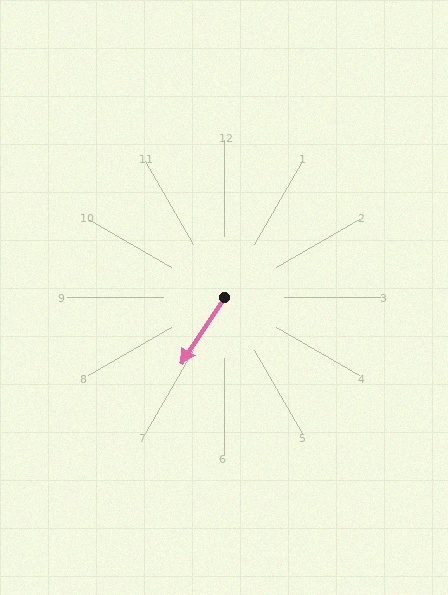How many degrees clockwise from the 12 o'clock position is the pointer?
Approximately 213 degrees.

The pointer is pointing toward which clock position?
Roughly 7 o'clock.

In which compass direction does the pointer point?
Southwest.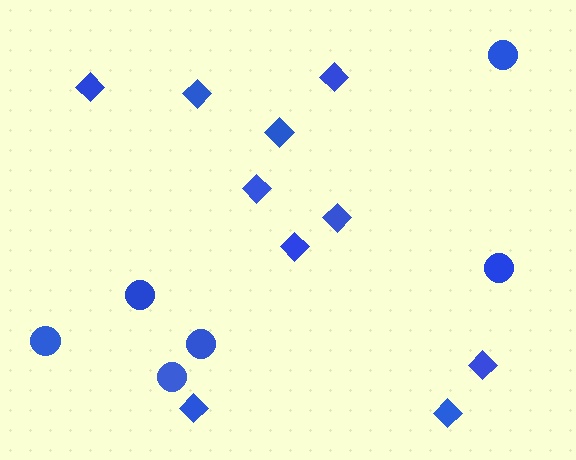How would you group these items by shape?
There are 2 groups: one group of diamonds (10) and one group of circles (6).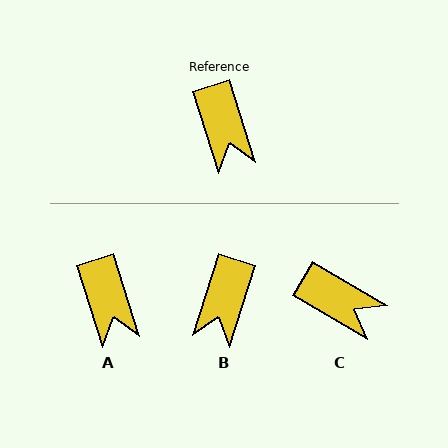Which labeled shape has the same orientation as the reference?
A.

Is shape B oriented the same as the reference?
No, it is off by about 35 degrees.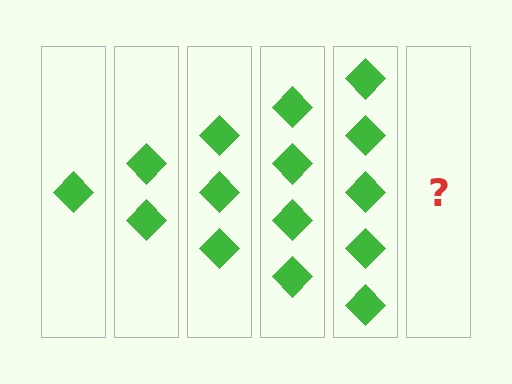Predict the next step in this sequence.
The next step is 6 diamonds.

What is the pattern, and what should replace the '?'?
The pattern is that each step adds one more diamond. The '?' should be 6 diamonds.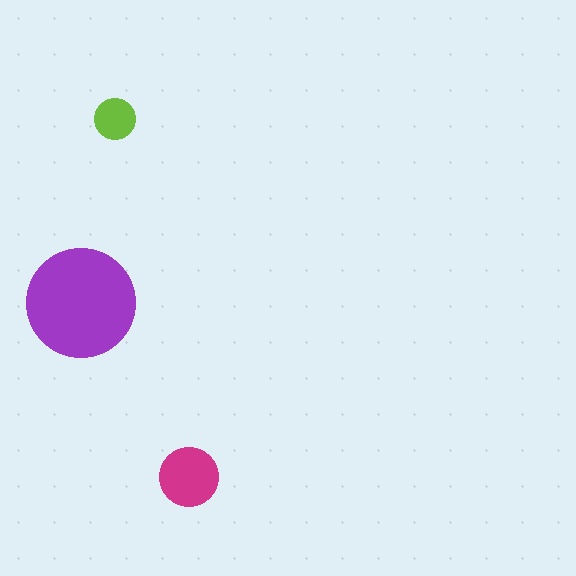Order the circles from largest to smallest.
the purple one, the magenta one, the lime one.